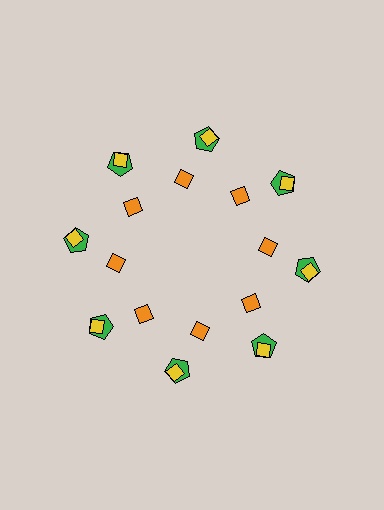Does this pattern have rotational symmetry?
Yes, this pattern has 8-fold rotational symmetry. It looks the same after rotating 45 degrees around the center.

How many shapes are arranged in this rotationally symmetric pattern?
There are 24 shapes, arranged in 8 groups of 3.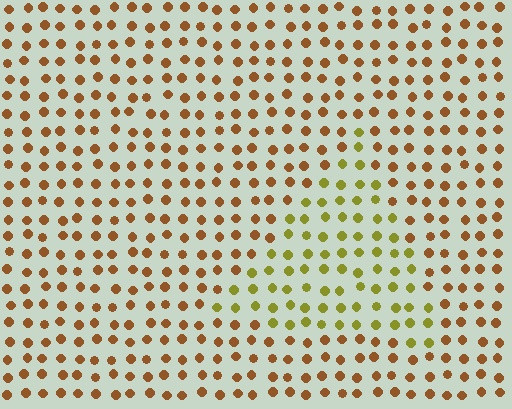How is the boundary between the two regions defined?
The boundary is defined purely by a slight shift in hue (about 40 degrees). Spacing, size, and orientation are identical on both sides.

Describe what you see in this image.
The image is filled with small brown elements in a uniform arrangement. A triangle-shaped region is visible where the elements are tinted to a slightly different hue, forming a subtle color boundary.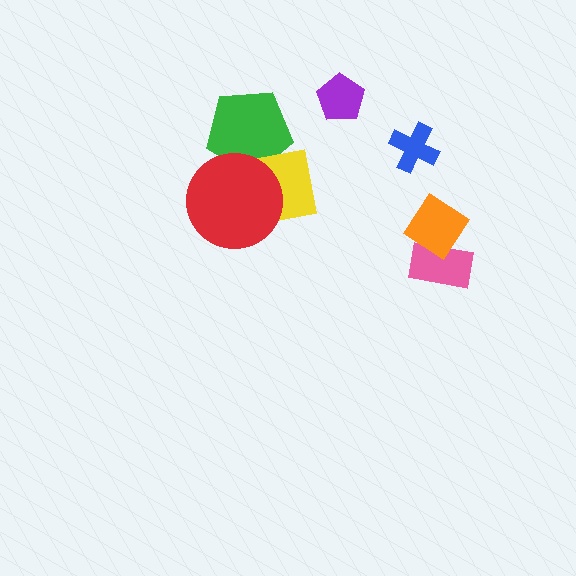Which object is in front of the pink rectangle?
The orange diamond is in front of the pink rectangle.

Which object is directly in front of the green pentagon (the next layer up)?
The yellow square is directly in front of the green pentagon.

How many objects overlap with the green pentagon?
2 objects overlap with the green pentagon.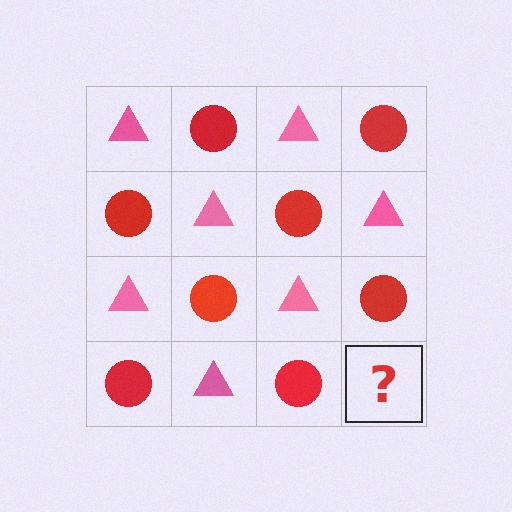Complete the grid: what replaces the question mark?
The question mark should be replaced with a pink triangle.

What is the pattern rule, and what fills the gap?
The rule is that it alternates pink triangle and red circle in a checkerboard pattern. The gap should be filled with a pink triangle.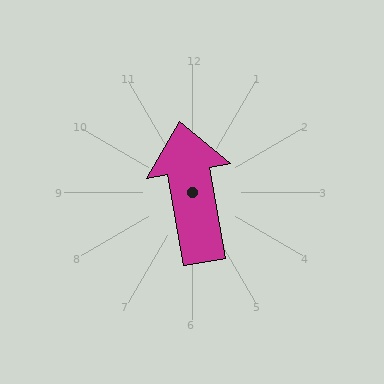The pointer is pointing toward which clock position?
Roughly 12 o'clock.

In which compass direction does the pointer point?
North.